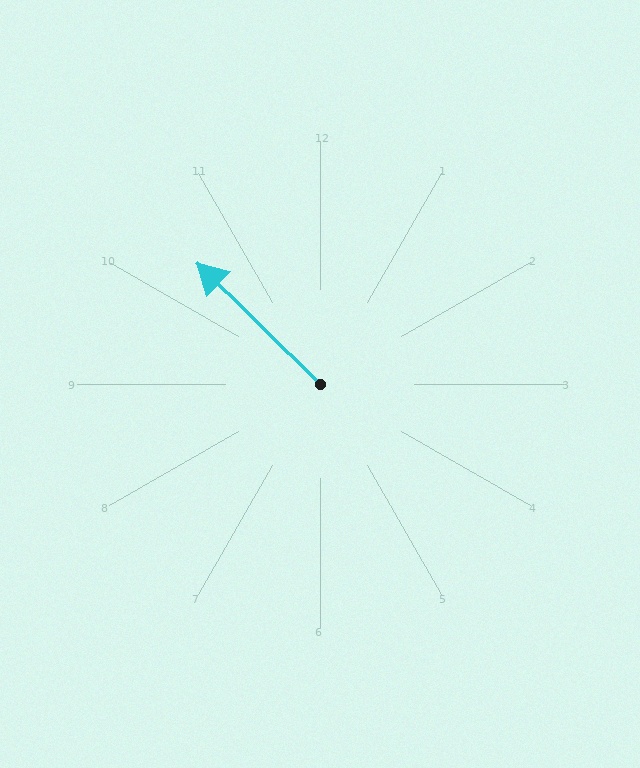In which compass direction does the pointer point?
Northwest.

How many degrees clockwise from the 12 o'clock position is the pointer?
Approximately 315 degrees.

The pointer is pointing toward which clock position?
Roughly 10 o'clock.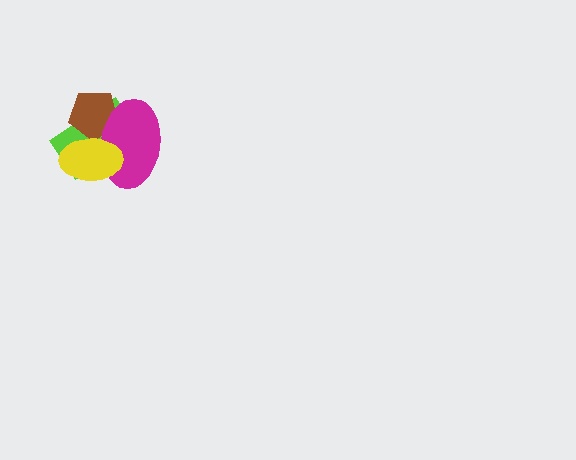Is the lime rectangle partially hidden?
Yes, it is partially covered by another shape.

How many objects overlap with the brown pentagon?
3 objects overlap with the brown pentagon.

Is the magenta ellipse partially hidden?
Yes, it is partially covered by another shape.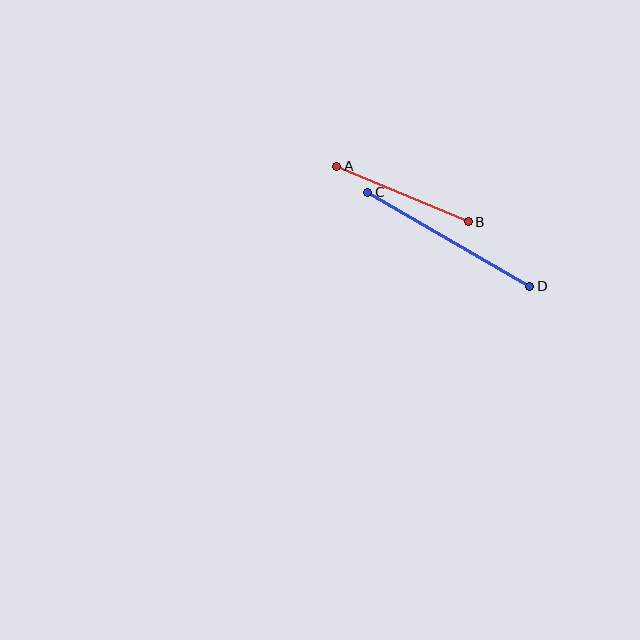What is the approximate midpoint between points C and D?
The midpoint is at approximately (449, 239) pixels.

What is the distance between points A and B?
The distance is approximately 143 pixels.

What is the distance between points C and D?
The distance is approximately 187 pixels.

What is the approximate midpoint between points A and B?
The midpoint is at approximately (403, 194) pixels.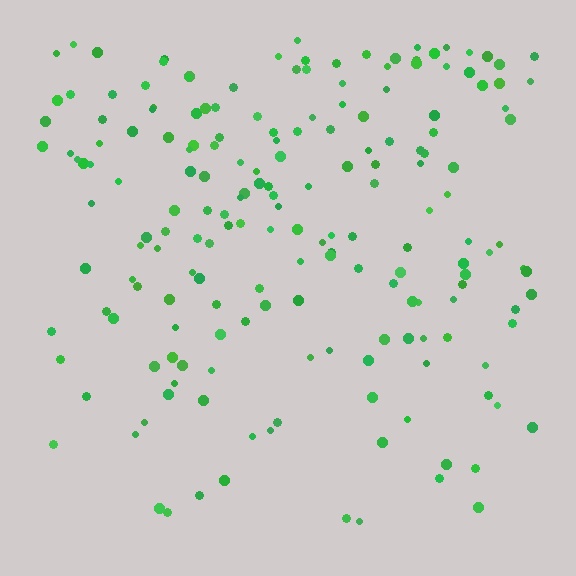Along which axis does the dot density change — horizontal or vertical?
Vertical.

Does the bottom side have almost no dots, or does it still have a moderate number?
Still a moderate number, just noticeably fewer than the top.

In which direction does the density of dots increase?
From bottom to top, with the top side densest.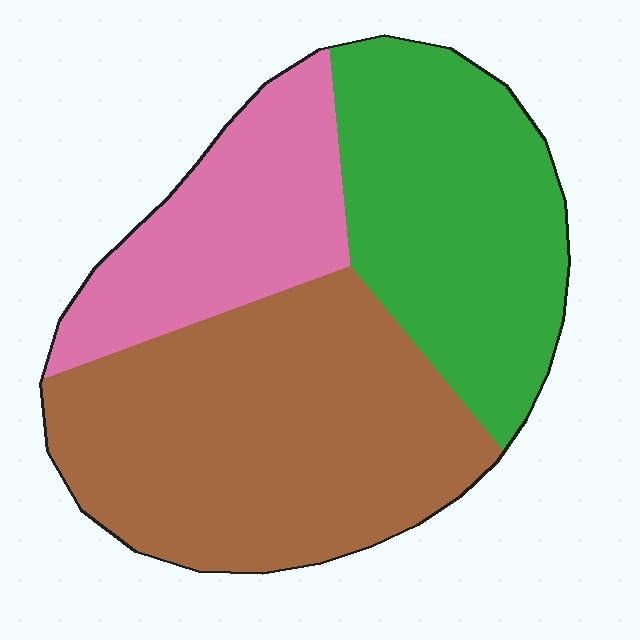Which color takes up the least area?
Pink, at roughly 20%.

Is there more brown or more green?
Brown.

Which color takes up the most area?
Brown, at roughly 45%.